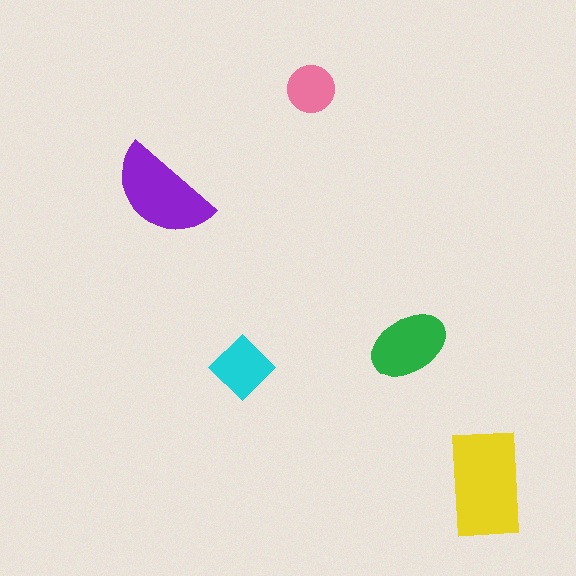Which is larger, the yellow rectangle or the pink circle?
The yellow rectangle.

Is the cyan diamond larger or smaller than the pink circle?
Larger.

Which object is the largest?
The yellow rectangle.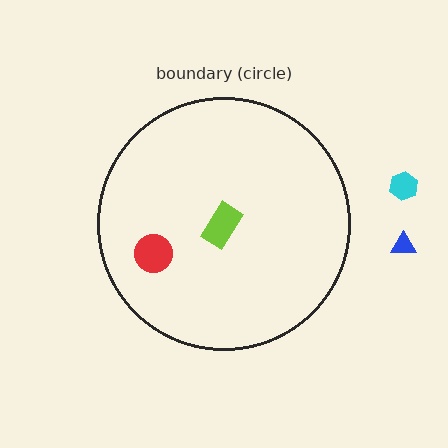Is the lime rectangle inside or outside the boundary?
Inside.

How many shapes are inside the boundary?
2 inside, 2 outside.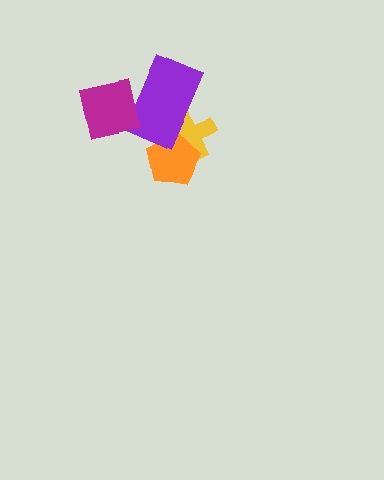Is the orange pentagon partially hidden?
Yes, it is partially covered by another shape.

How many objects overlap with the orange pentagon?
2 objects overlap with the orange pentagon.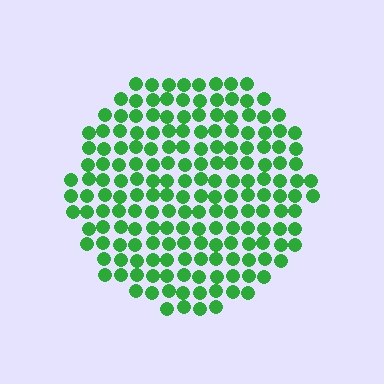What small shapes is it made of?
It is made of small circles.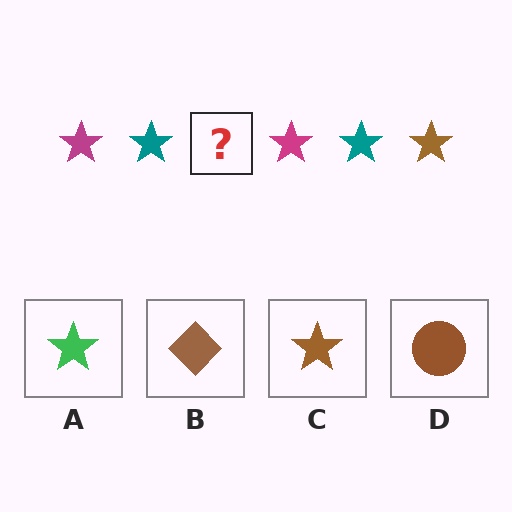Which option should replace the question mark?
Option C.